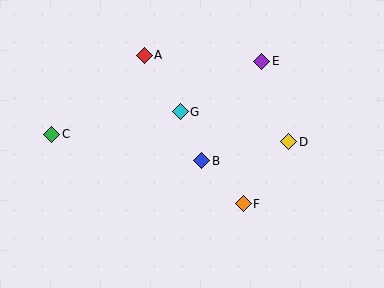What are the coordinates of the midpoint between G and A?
The midpoint between G and A is at (162, 84).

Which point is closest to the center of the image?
Point B at (202, 161) is closest to the center.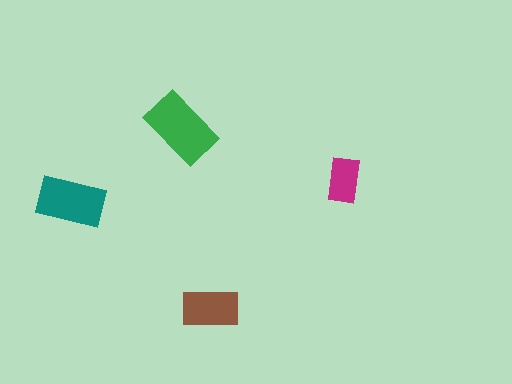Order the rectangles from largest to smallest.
the green one, the teal one, the brown one, the magenta one.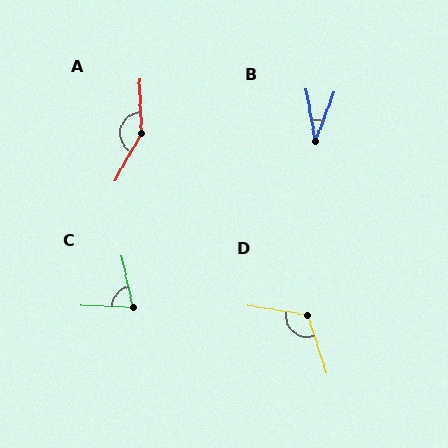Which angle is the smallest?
B, at approximately 31 degrees.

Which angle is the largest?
A, at approximately 149 degrees.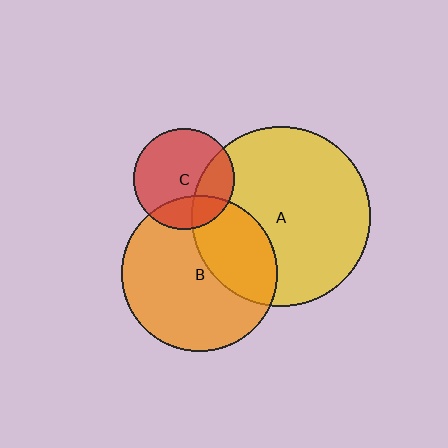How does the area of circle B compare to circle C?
Approximately 2.4 times.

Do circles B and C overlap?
Yes.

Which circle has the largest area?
Circle A (yellow).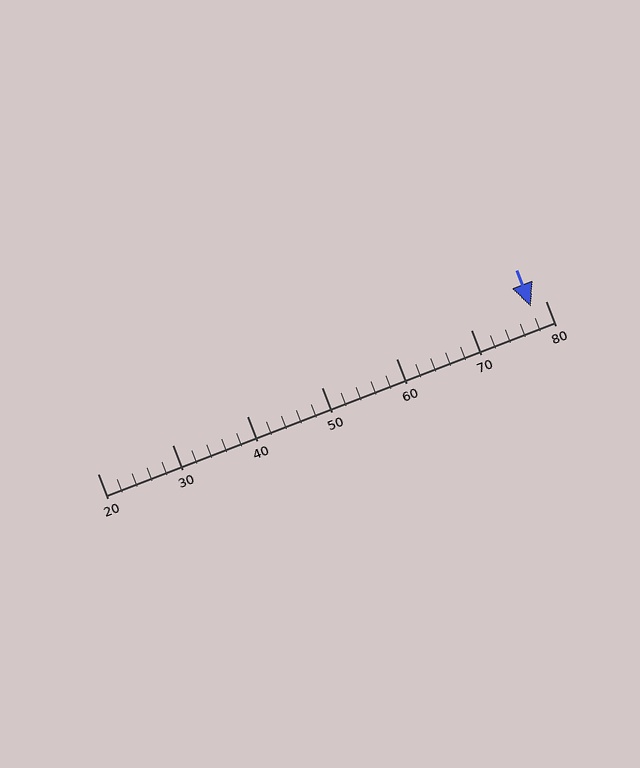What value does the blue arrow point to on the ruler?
The blue arrow points to approximately 78.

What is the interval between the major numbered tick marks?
The major tick marks are spaced 10 units apart.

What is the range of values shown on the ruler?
The ruler shows values from 20 to 80.